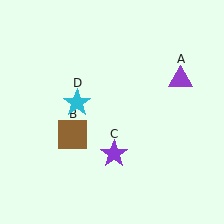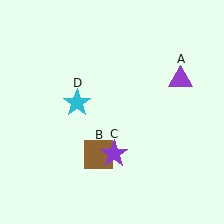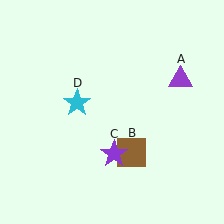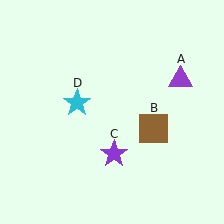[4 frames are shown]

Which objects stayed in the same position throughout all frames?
Purple triangle (object A) and purple star (object C) and cyan star (object D) remained stationary.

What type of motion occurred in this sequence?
The brown square (object B) rotated counterclockwise around the center of the scene.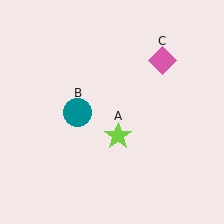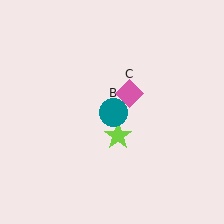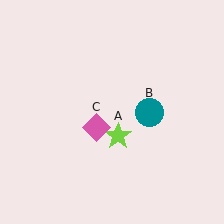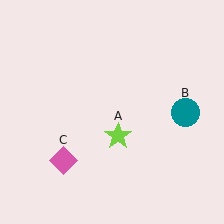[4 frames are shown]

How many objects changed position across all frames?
2 objects changed position: teal circle (object B), pink diamond (object C).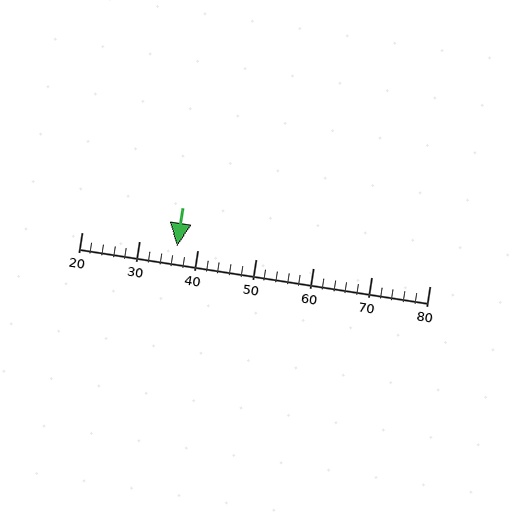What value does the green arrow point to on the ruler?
The green arrow points to approximately 36.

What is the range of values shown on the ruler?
The ruler shows values from 20 to 80.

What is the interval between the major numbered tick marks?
The major tick marks are spaced 10 units apart.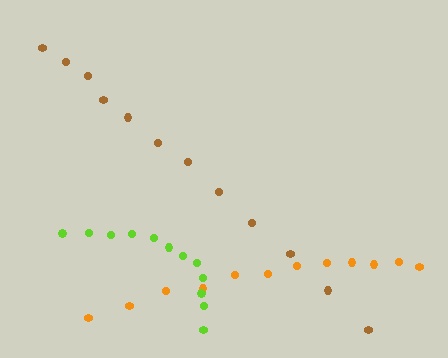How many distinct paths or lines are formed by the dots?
There are 3 distinct paths.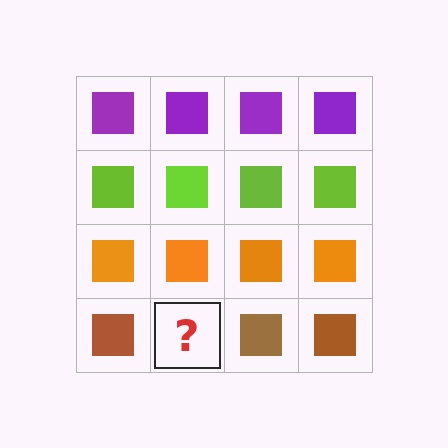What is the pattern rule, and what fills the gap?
The rule is that each row has a consistent color. The gap should be filled with a brown square.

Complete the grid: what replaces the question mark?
The question mark should be replaced with a brown square.